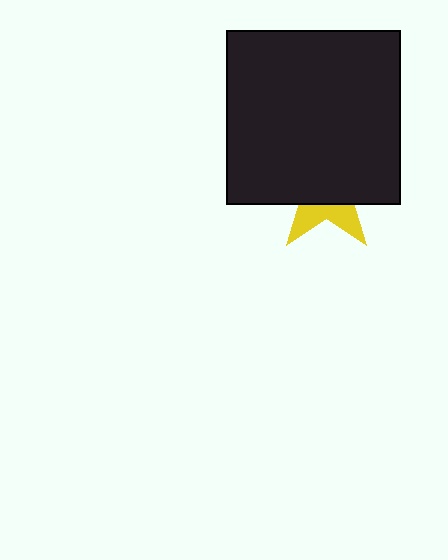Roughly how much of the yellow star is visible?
A small part of it is visible (roughly 30%).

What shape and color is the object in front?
The object in front is a black square.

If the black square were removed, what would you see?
You would see the complete yellow star.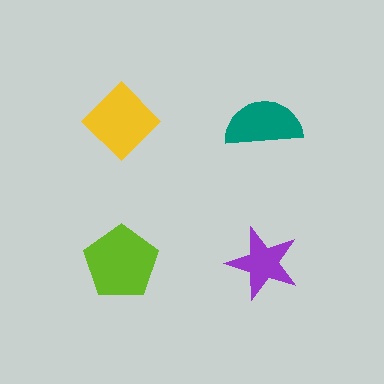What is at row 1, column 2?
A teal semicircle.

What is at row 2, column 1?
A lime pentagon.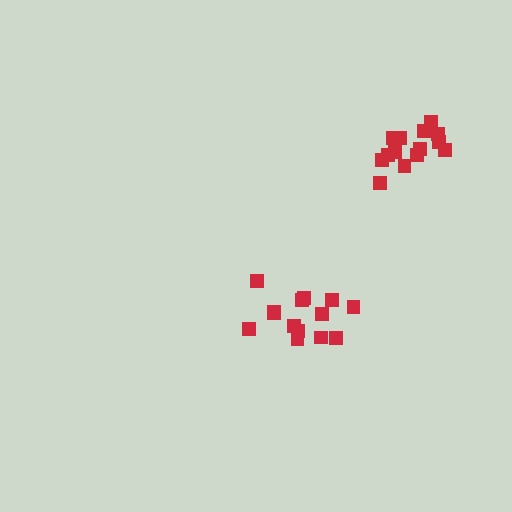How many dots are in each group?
Group 1: 14 dots, Group 2: 14 dots (28 total).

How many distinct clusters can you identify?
There are 2 distinct clusters.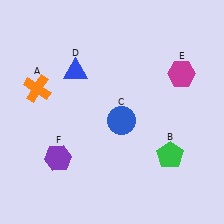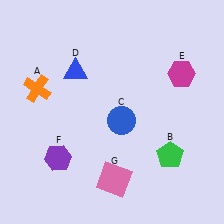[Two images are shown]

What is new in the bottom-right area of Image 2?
A pink square (G) was added in the bottom-right area of Image 2.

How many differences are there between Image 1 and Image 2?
There is 1 difference between the two images.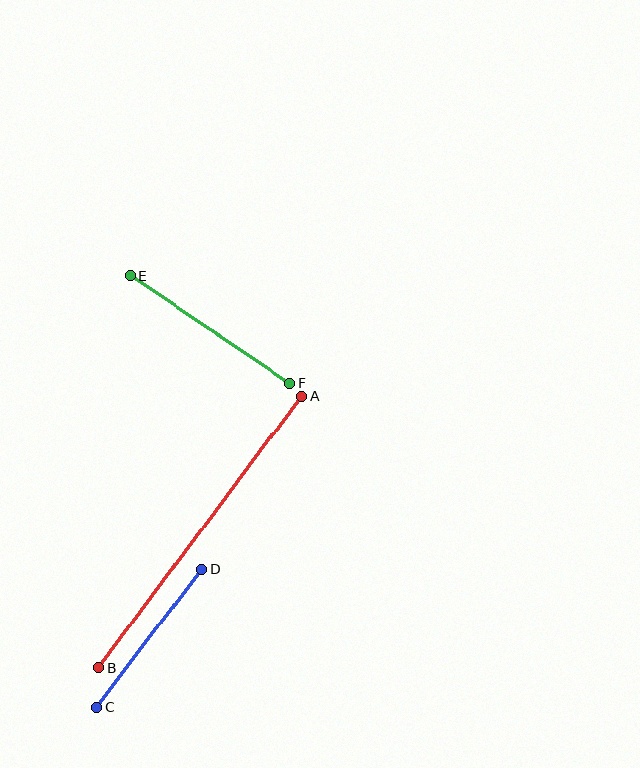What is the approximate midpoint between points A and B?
The midpoint is at approximately (200, 532) pixels.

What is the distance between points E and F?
The distance is approximately 192 pixels.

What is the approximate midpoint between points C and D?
The midpoint is at approximately (149, 638) pixels.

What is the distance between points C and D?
The distance is approximately 174 pixels.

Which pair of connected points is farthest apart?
Points A and B are farthest apart.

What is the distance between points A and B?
The distance is approximately 338 pixels.